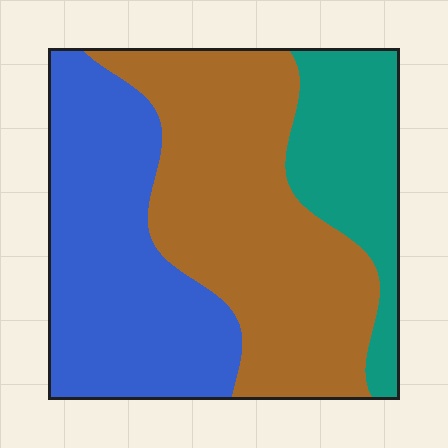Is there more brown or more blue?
Brown.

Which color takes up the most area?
Brown, at roughly 45%.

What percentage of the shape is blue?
Blue takes up about three eighths (3/8) of the shape.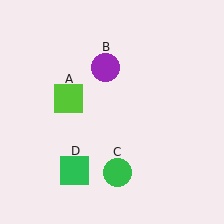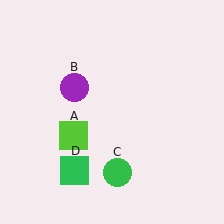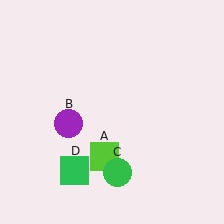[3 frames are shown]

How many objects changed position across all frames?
2 objects changed position: lime square (object A), purple circle (object B).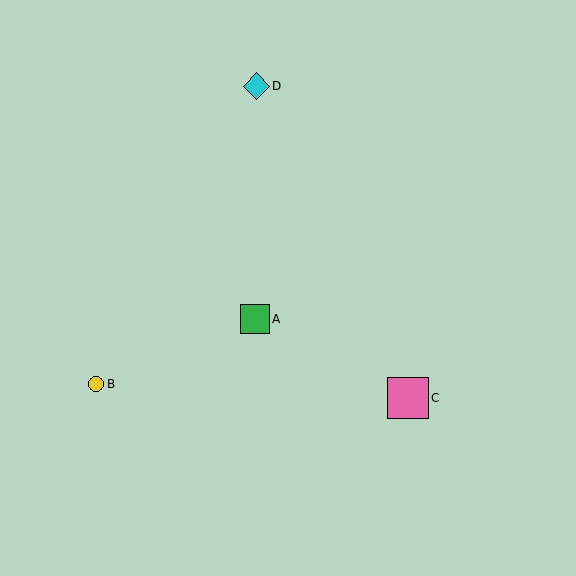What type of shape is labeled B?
Shape B is a yellow circle.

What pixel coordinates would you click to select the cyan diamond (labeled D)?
Click at (256, 86) to select the cyan diamond D.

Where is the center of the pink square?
The center of the pink square is at (408, 398).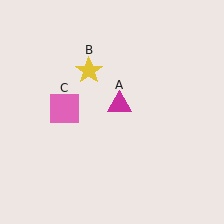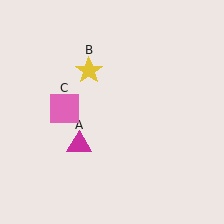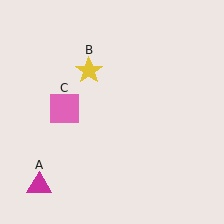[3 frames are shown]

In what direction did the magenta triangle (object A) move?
The magenta triangle (object A) moved down and to the left.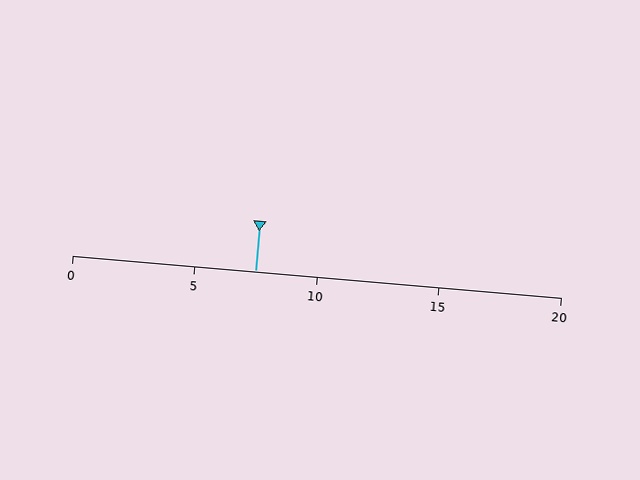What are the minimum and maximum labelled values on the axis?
The axis runs from 0 to 20.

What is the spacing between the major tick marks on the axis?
The major ticks are spaced 5 apart.